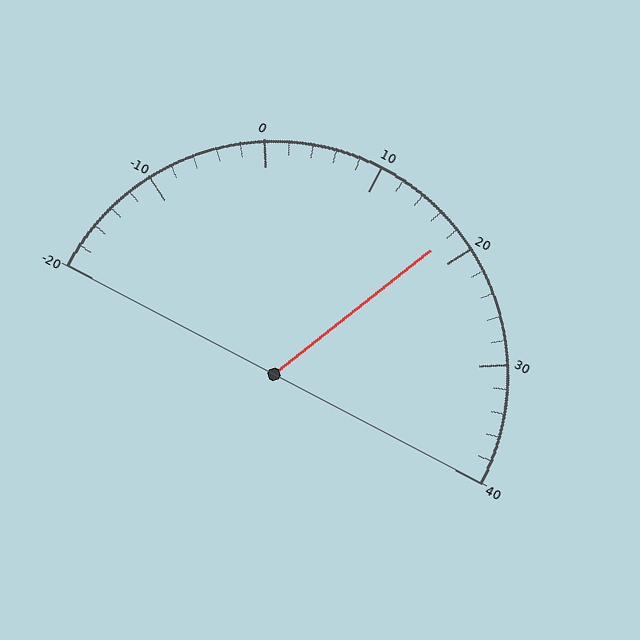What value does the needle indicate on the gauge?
The needle indicates approximately 18.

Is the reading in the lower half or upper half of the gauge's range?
The reading is in the upper half of the range (-20 to 40).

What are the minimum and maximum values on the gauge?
The gauge ranges from -20 to 40.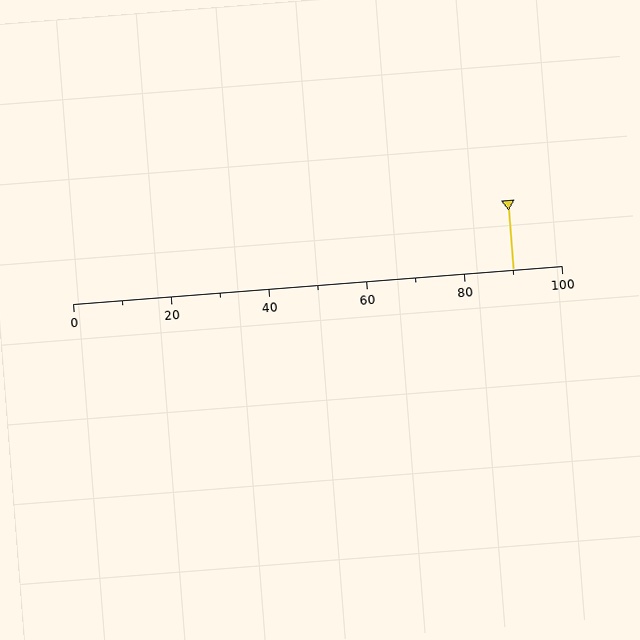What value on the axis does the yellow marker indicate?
The marker indicates approximately 90.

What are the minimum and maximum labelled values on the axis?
The axis runs from 0 to 100.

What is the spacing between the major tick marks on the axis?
The major ticks are spaced 20 apart.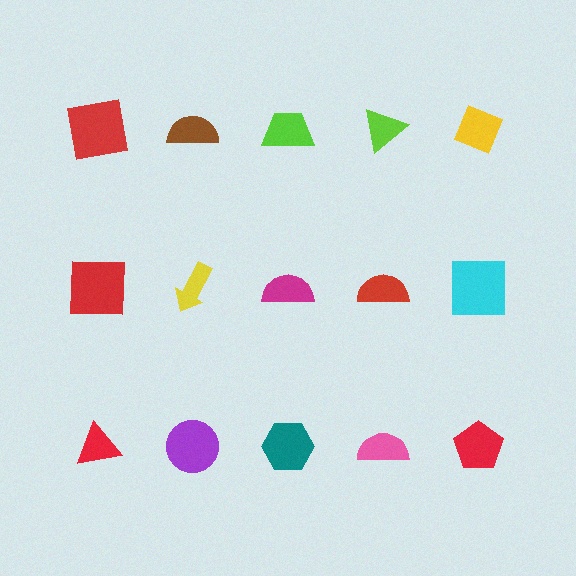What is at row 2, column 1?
A red square.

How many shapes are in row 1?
5 shapes.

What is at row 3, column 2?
A purple circle.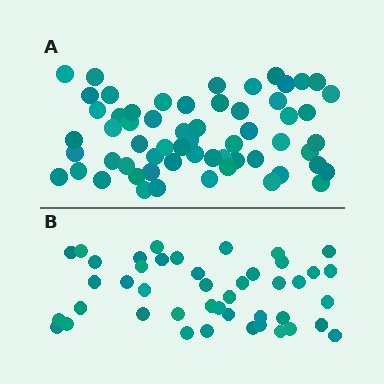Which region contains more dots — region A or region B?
Region A (the top region) has more dots.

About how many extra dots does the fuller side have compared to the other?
Region A has approximately 15 more dots than region B.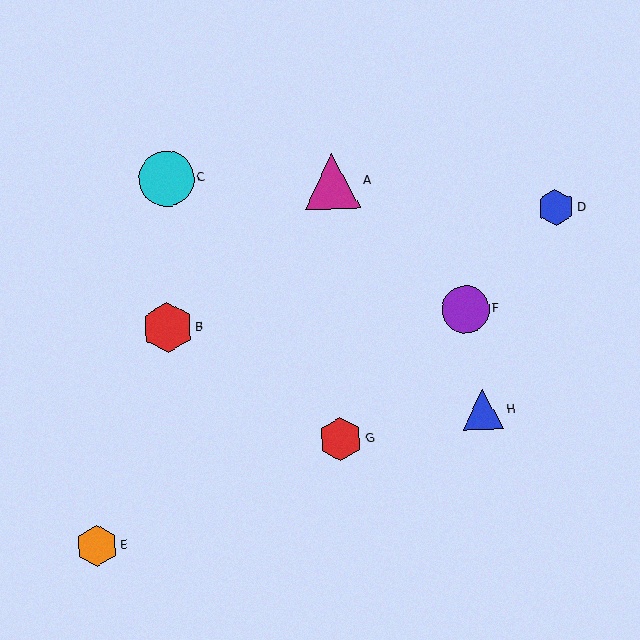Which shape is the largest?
The cyan circle (labeled C) is the largest.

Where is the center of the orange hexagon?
The center of the orange hexagon is at (97, 546).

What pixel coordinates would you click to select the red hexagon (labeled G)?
Click at (340, 439) to select the red hexagon G.